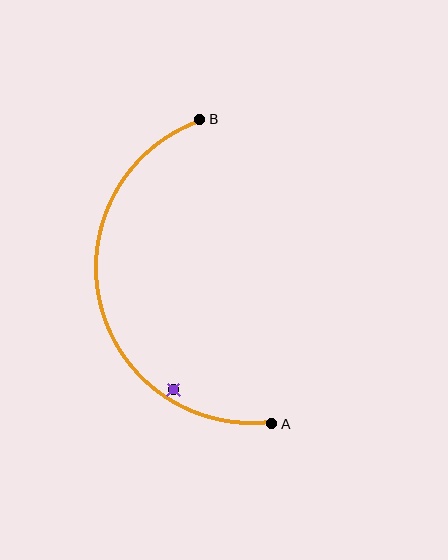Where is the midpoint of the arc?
The arc midpoint is the point on the curve farthest from the straight line joining A and B. It sits to the left of that line.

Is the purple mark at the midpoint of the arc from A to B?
No — the purple mark does not lie on the arc at all. It sits slightly inside the curve.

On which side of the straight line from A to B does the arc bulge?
The arc bulges to the left of the straight line connecting A and B.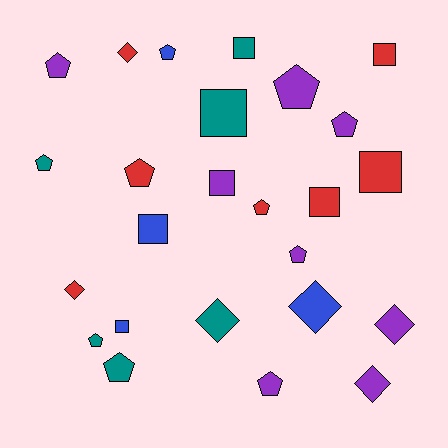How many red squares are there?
There are 3 red squares.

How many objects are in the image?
There are 25 objects.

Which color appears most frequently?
Purple, with 8 objects.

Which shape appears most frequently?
Pentagon, with 11 objects.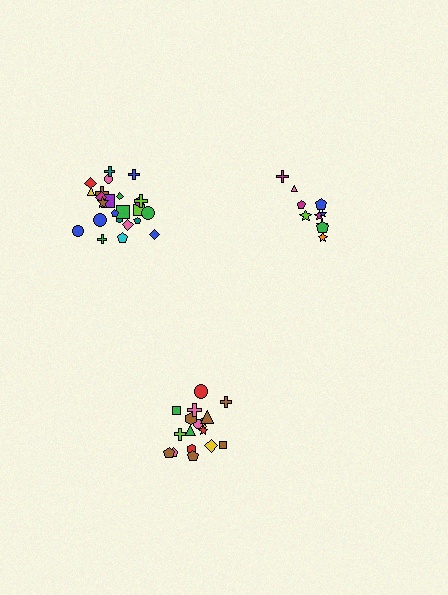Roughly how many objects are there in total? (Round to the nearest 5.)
Roughly 55 objects in total.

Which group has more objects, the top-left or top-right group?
The top-left group.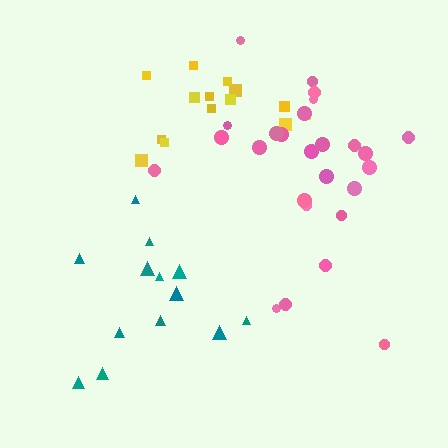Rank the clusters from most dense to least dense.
yellow, pink, teal.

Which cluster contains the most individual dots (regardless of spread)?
Pink (26).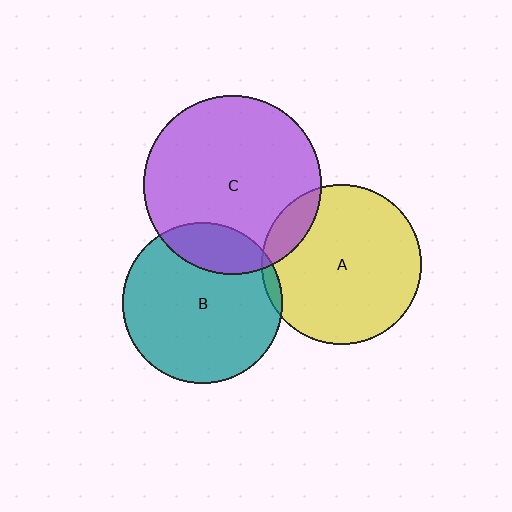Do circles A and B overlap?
Yes.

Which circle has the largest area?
Circle C (purple).